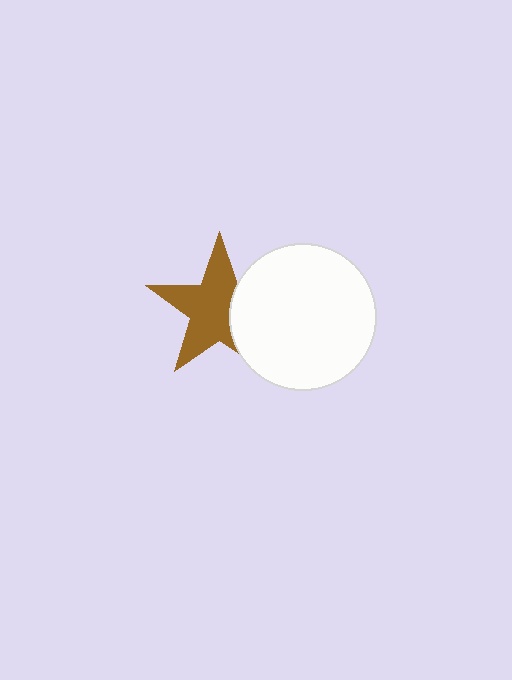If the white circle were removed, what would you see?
You would see the complete brown star.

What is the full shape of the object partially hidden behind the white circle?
The partially hidden object is a brown star.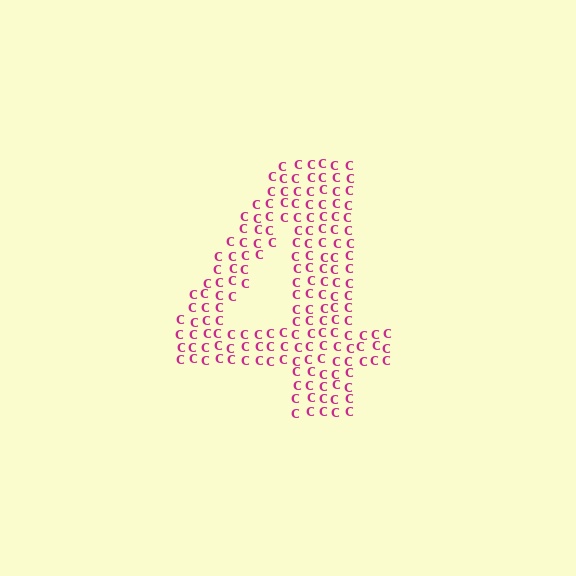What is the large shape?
The large shape is the digit 4.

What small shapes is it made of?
It is made of small letter C's.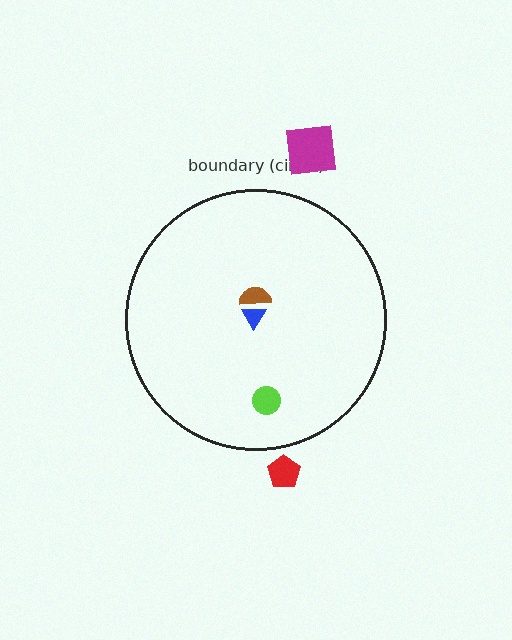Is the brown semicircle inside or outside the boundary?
Inside.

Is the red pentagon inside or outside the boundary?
Outside.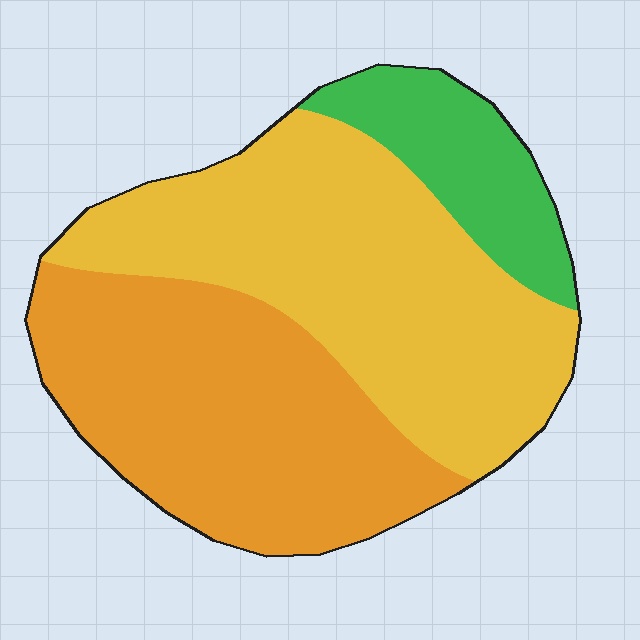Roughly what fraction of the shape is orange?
Orange takes up about two fifths (2/5) of the shape.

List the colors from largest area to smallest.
From largest to smallest: yellow, orange, green.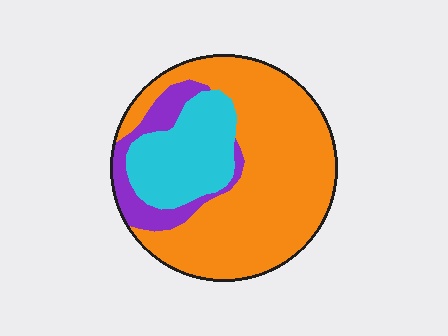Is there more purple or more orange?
Orange.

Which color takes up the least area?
Purple, at roughly 15%.